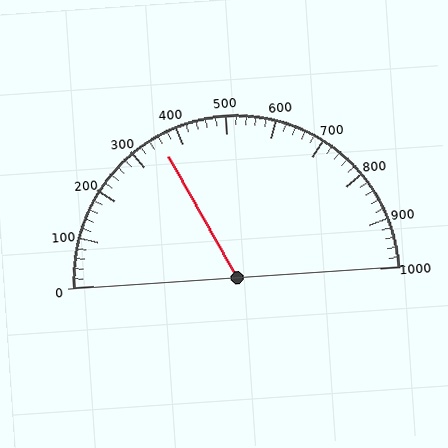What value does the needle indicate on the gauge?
The needle indicates approximately 360.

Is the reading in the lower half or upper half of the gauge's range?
The reading is in the lower half of the range (0 to 1000).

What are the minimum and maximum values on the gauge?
The gauge ranges from 0 to 1000.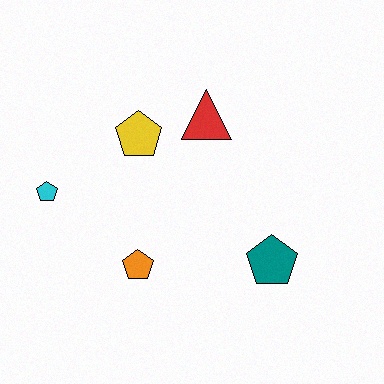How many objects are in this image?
There are 5 objects.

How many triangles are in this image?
There is 1 triangle.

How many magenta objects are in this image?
There are no magenta objects.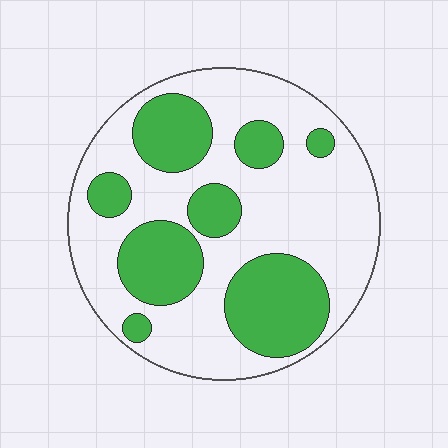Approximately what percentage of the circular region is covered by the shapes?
Approximately 35%.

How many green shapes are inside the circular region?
8.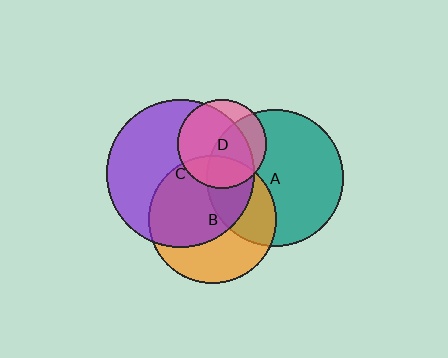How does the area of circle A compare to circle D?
Approximately 2.4 times.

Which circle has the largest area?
Circle C (purple).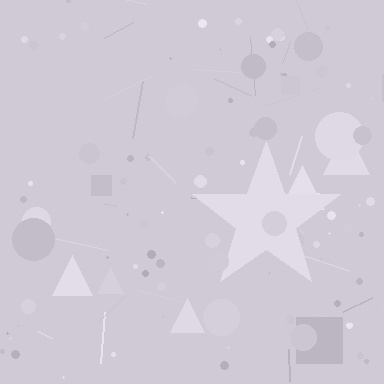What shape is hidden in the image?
A star is hidden in the image.